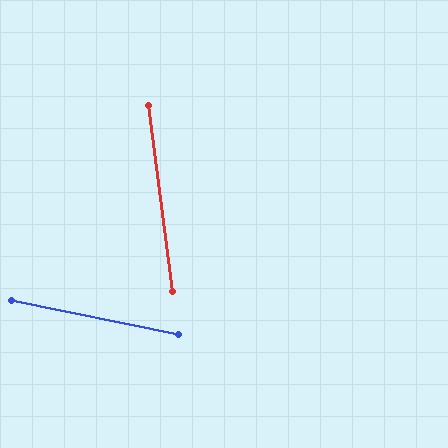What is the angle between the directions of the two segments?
Approximately 71 degrees.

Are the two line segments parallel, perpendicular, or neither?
Neither parallel nor perpendicular — they differ by about 71°.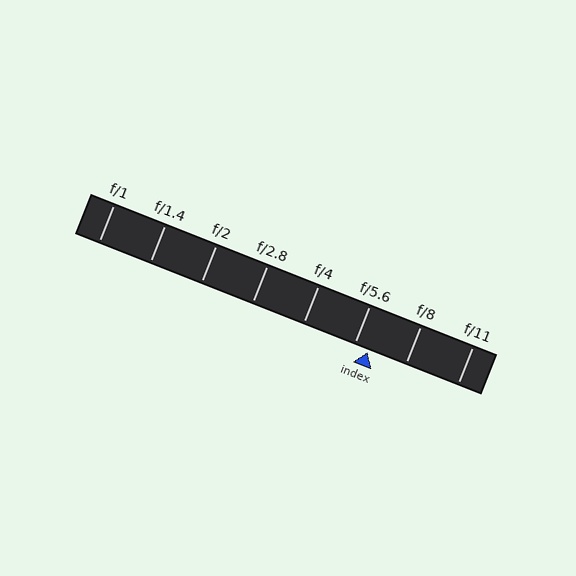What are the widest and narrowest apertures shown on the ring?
The widest aperture shown is f/1 and the narrowest is f/11.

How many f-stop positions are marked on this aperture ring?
There are 8 f-stop positions marked.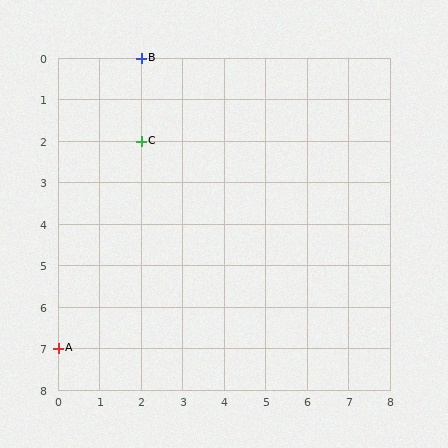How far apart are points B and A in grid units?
Points B and A are 2 columns and 7 rows apart (about 7.3 grid units diagonally).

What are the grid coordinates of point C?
Point C is at grid coordinates (2, 2).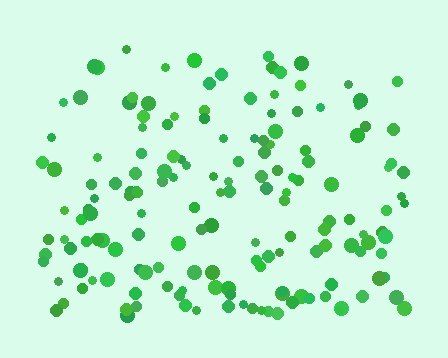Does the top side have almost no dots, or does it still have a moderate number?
Still a moderate number, just noticeably fewer than the bottom.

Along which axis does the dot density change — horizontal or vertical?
Vertical.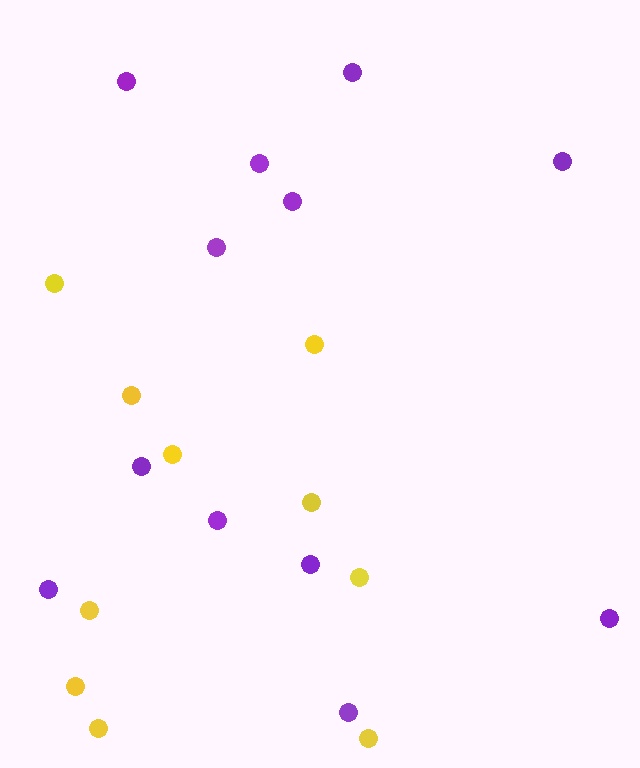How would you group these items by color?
There are 2 groups: one group of yellow circles (10) and one group of purple circles (12).